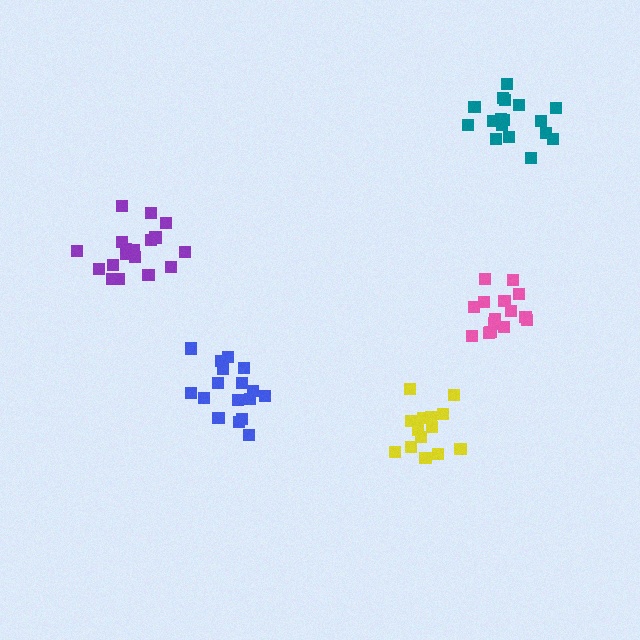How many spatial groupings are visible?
There are 5 spatial groupings.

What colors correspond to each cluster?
The clusters are colored: blue, purple, yellow, pink, teal.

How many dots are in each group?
Group 1: 17 dots, Group 2: 18 dots, Group 3: 14 dots, Group 4: 15 dots, Group 5: 17 dots (81 total).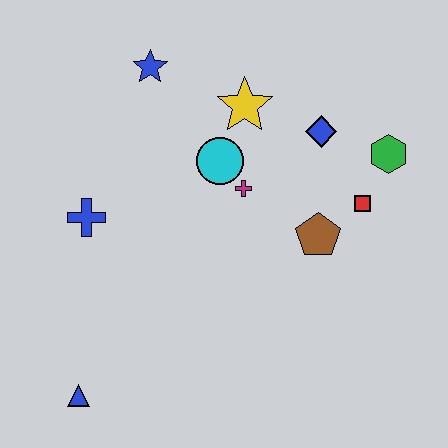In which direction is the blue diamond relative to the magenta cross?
The blue diamond is to the right of the magenta cross.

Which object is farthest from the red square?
The blue triangle is farthest from the red square.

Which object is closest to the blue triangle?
The blue cross is closest to the blue triangle.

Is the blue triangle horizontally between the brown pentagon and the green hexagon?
No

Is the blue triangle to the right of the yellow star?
No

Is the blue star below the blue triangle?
No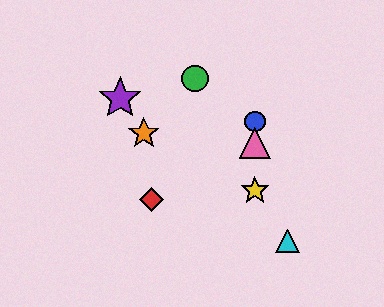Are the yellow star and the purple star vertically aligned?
No, the yellow star is at x≈255 and the purple star is at x≈120.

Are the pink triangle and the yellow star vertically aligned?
Yes, both are at x≈255.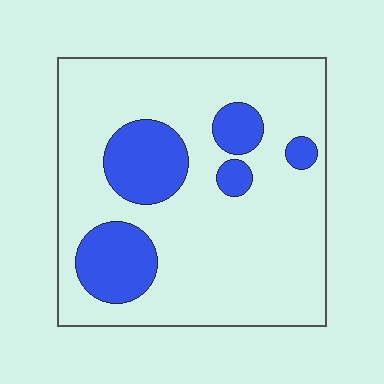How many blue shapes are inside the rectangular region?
5.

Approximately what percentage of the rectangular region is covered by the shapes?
Approximately 20%.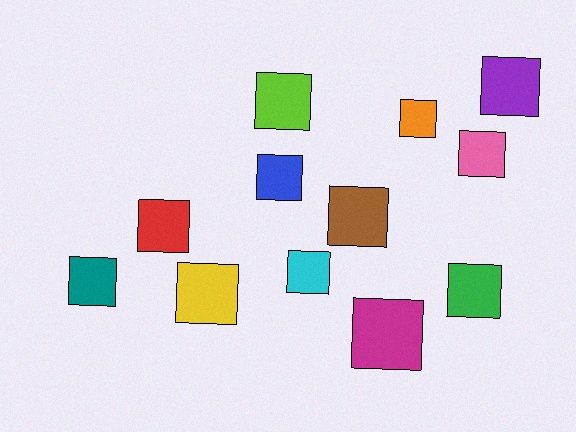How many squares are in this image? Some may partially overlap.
There are 12 squares.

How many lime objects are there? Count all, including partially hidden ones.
There is 1 lime object.